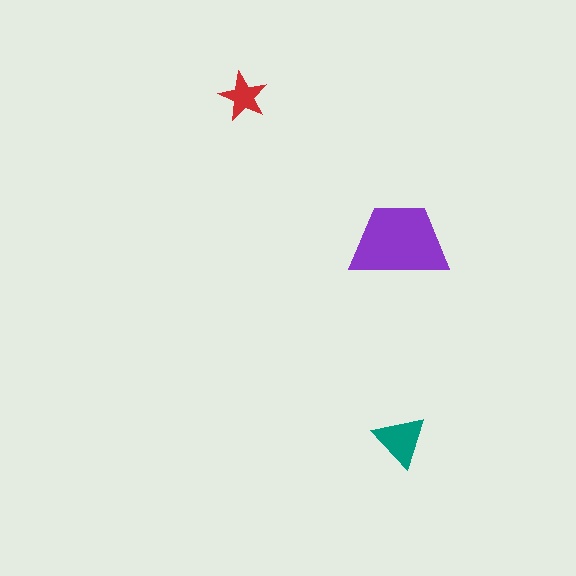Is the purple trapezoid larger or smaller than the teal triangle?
Larger.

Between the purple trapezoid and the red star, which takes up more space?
The purple trapezoid.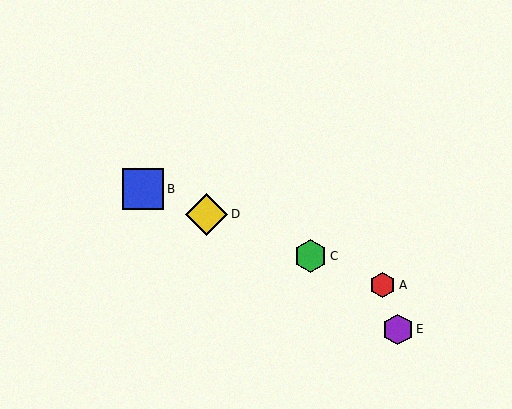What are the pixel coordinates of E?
Object E is at (398, 329).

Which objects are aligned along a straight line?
Objects A, B, C, D are aligned along a straight line.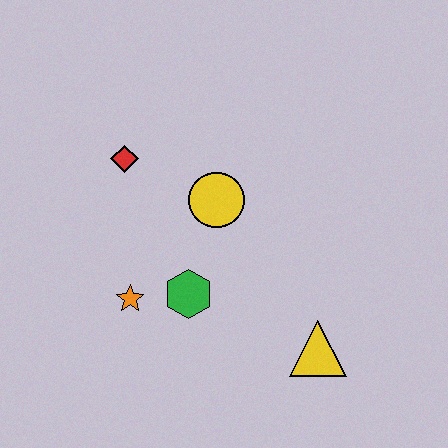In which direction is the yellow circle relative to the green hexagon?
The yellow circle is above the green hexagon.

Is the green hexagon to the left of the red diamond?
No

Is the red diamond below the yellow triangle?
No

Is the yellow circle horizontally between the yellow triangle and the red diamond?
Yes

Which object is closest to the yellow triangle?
The green hexagon is closest to the yellow triangle.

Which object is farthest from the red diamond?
The yellow triangle is farthest from the red diamond.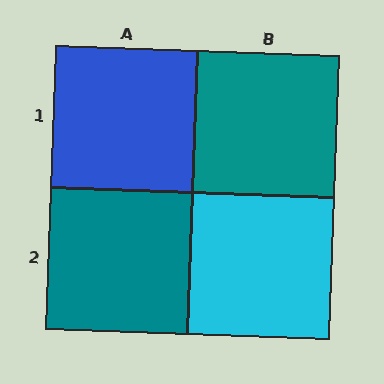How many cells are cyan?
1 cell is cyan.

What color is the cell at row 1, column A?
Blue.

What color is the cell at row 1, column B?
Teal.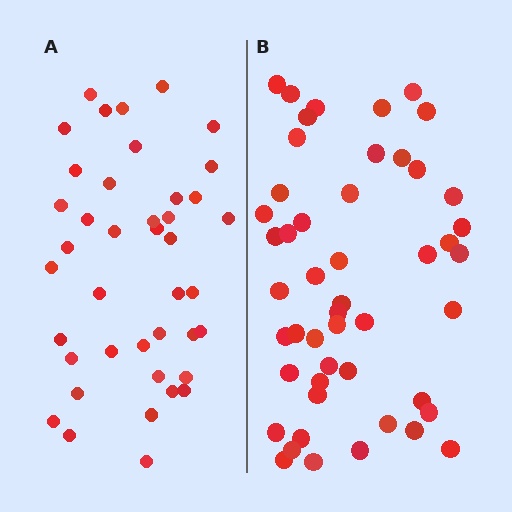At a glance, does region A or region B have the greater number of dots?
Region B (the right region) has more dots.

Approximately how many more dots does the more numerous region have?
Region B has roughly 8 or so more dots than region A.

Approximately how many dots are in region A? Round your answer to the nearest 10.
About 40 dots. (The exact count is 41, which rounds to 40.)